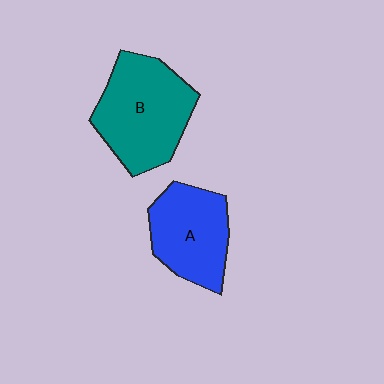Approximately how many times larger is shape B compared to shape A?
Approximately 1.3 times.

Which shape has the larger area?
Shape B (teal).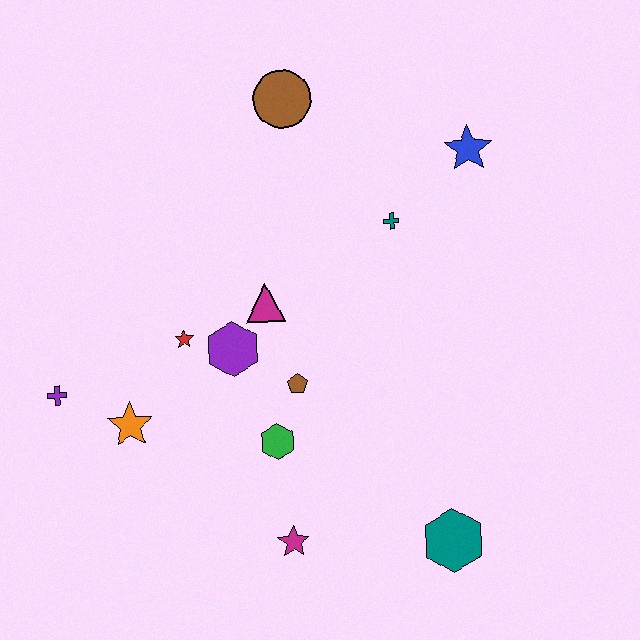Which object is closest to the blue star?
The teal cross is closest to the blue star.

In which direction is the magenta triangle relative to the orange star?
The magenta triangle is to the right of the orange star.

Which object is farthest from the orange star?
The blue star is farthest from the orange star.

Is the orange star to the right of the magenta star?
No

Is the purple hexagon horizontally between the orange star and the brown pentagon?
Yes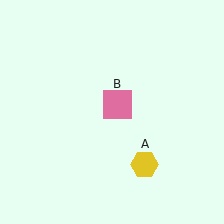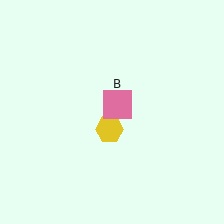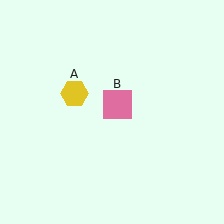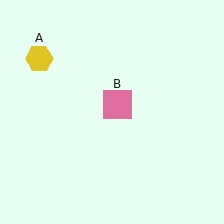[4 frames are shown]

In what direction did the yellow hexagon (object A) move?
The yellow hexagon (object A) moved up and to the left.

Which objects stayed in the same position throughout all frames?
Pink square (object B) remained stationary.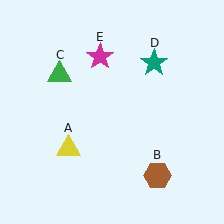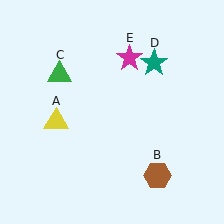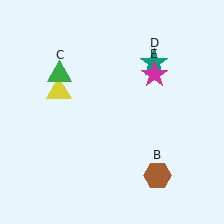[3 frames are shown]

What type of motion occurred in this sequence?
The yellow triangle (object A), magenta star (object E) rotated clockwise around the center of the scene.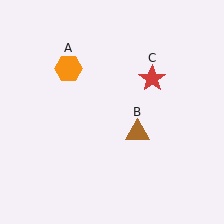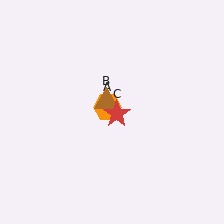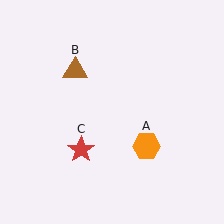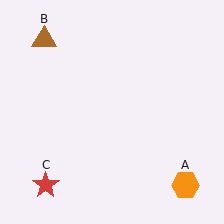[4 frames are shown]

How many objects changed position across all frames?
3 objects changed position: orange hexagon (object A), brown triangle (object B), red star (object C).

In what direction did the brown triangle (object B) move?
The brown triangle (object B) moved up and to the left.